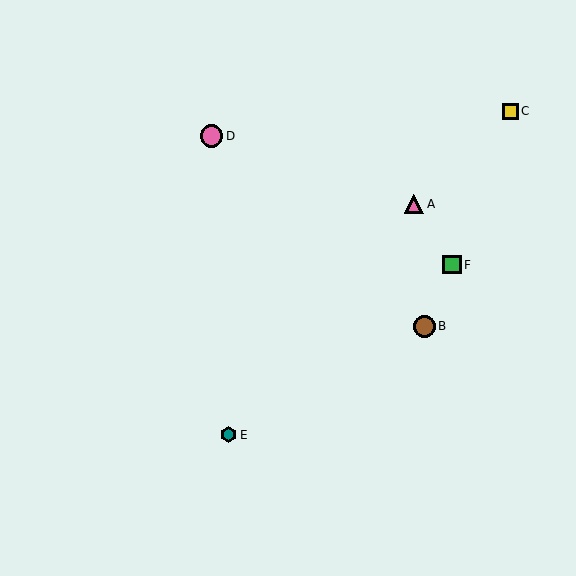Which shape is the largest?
The pink circle (labeled D) is the largest.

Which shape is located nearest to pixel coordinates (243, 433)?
The teal hexagon (labeled E) at (228, 435) is nearest to that location.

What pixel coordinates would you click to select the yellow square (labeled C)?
Click at (510, 111) to select the yellow square C.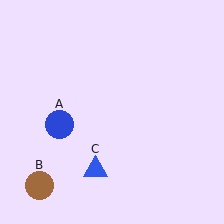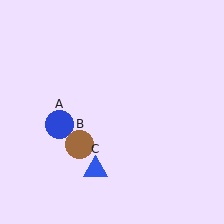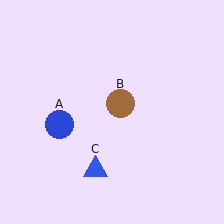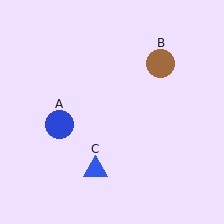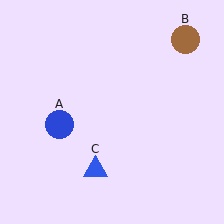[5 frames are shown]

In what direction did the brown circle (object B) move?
The brown circle (object B) moved up and to the right.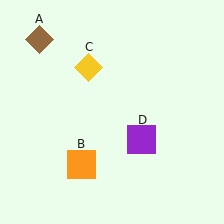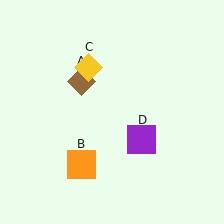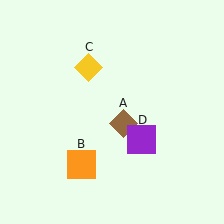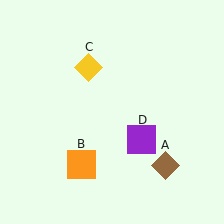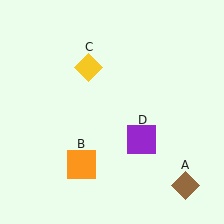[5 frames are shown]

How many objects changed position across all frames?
1 object changed position: brown diamond (object A).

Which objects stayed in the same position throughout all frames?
Orange square (object B) and yellow diamond (object C) and purple square (object D) remained stationary.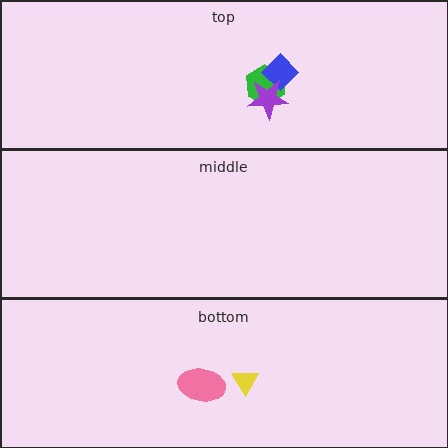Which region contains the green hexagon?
The top region.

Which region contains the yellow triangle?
The bottom region.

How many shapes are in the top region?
3.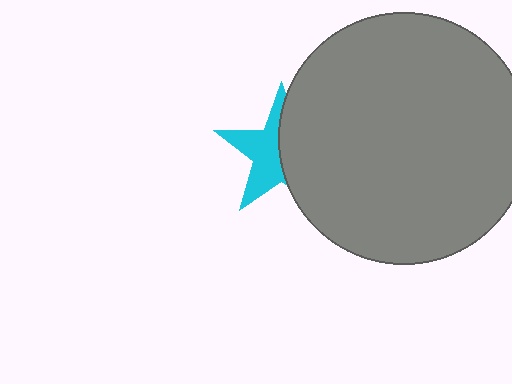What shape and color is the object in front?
The object in front is a gray circle.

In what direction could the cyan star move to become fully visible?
The cyan star could move left. That would shift it out from behind the gray circle entirely.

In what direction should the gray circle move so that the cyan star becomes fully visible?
The gray circle should move right. That is the shortest direction to clear the overlap and leave the cyan star fully visible.